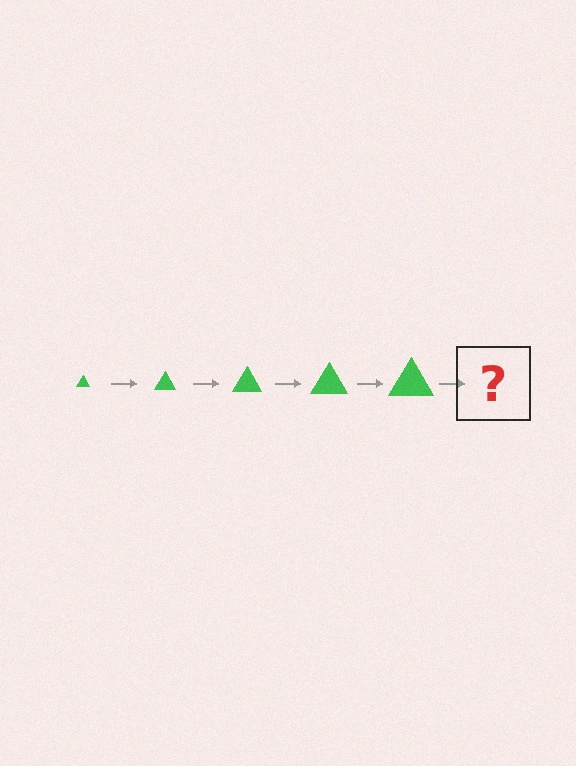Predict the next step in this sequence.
The next step is a green triangle, larger than the previous one.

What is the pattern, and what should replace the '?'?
The pattern is that the triangle gets progressively larger each step. The '?' should be a green triangle, larger than the previous one.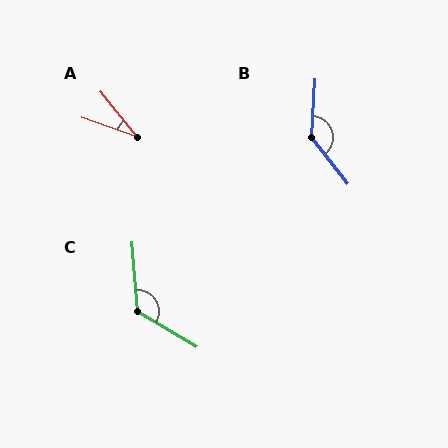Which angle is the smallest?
A, at approximately 31 degrees.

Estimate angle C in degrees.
Approximately 126 degrees.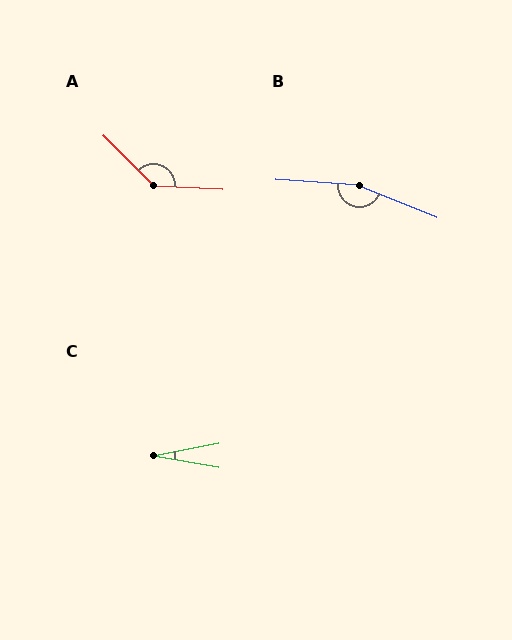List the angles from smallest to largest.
C (21°), A (138°), B (162°).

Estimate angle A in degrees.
Approximately 138 degrees.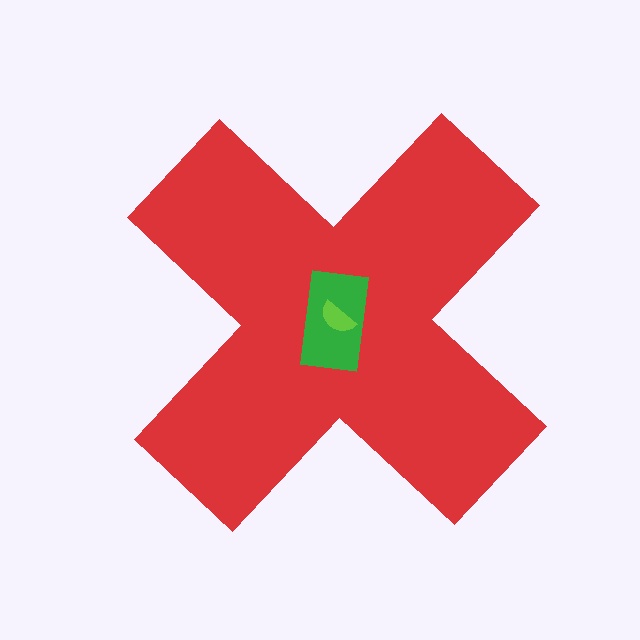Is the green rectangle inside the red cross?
Yes.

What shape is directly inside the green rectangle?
The lime semicircle.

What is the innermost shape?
The lime semicircle.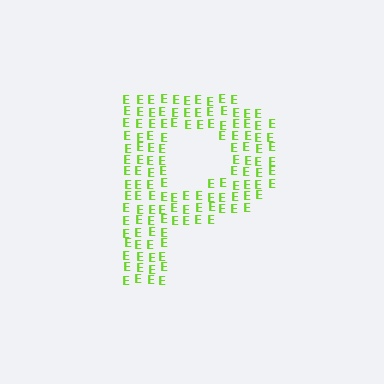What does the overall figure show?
The overall figure shows the letter P.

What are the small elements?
The small elements are letter E's.